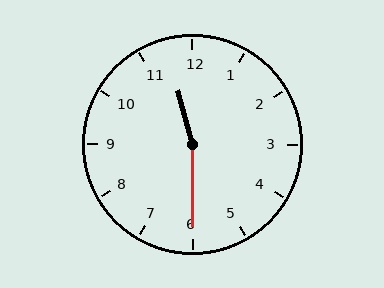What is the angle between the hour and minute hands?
Approximately 165 degrees.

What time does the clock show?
11:30.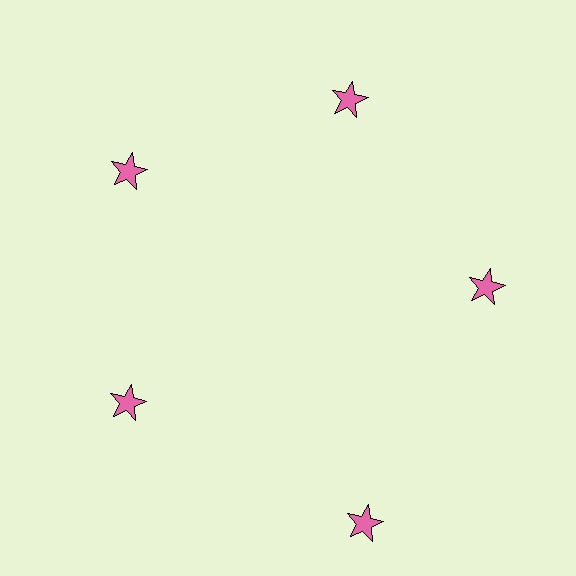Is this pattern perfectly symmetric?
No. The 5 pink stars are arranged in a ring, but one element near the 5 o'clock position is pushed outward from the center, breaking the 5-fold rotational symmetry.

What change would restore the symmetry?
The symmetry would be restored by moving it inward, back onto the ring so that all 5 stars sit at equal angles and equal distance from the center.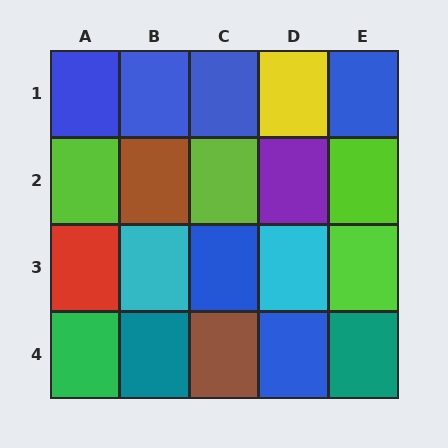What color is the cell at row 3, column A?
Red.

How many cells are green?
1 cell is green.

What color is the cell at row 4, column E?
Teal.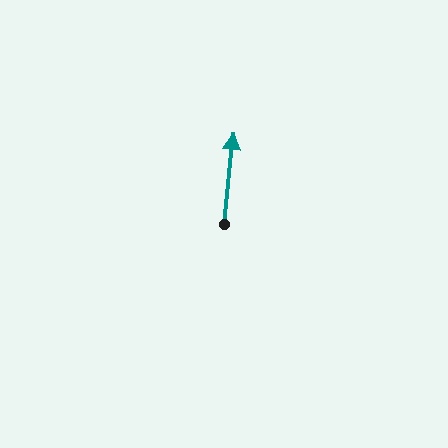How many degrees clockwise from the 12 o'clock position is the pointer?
Approximately 6 degrees.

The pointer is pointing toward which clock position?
Roughly 12 o'clock.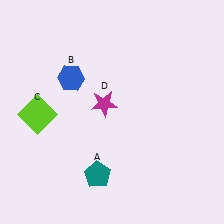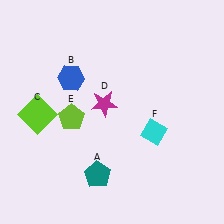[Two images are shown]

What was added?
A lime pentagon (E), a cyan diamond (F) were added in Image 2.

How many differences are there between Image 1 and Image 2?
There are 2 differences between the two images.